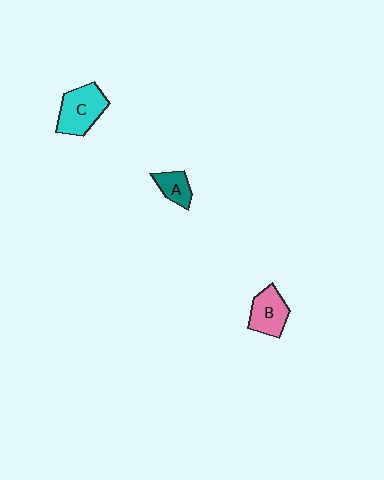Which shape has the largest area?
Shape C (cyan).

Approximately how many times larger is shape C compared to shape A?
Approximately 1.9 times.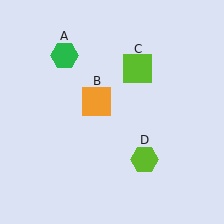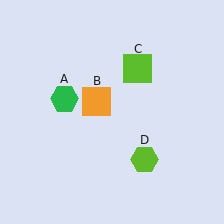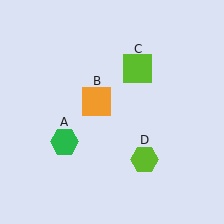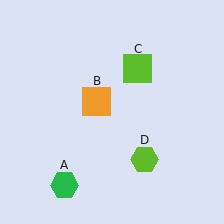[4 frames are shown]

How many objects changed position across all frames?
1 object changed position: green hexagon (object A).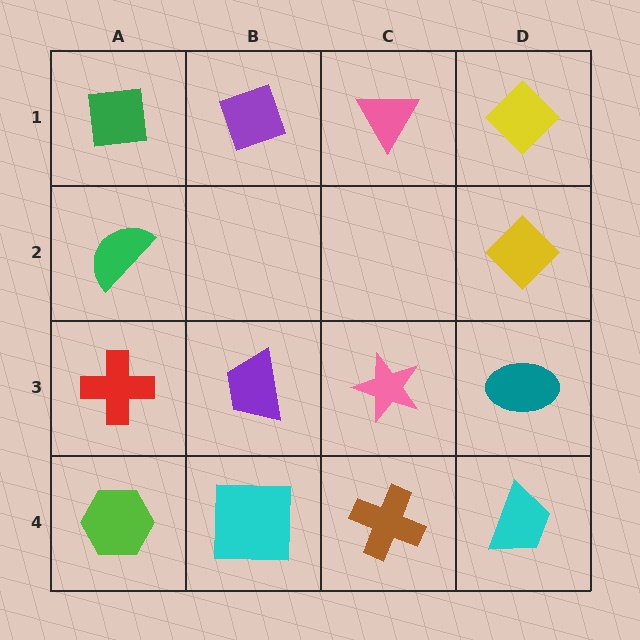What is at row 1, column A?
A green square.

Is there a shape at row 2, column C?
No, that cell is empty.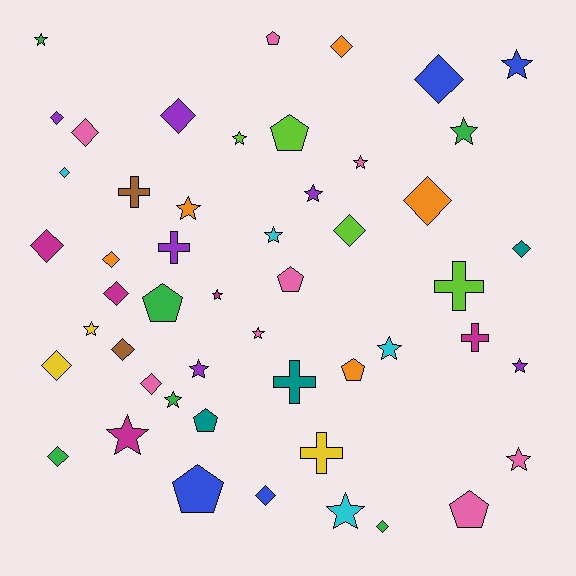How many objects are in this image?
There are 50 objects.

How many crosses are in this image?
There are 6 crosses.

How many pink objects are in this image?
There are 8 pink objects.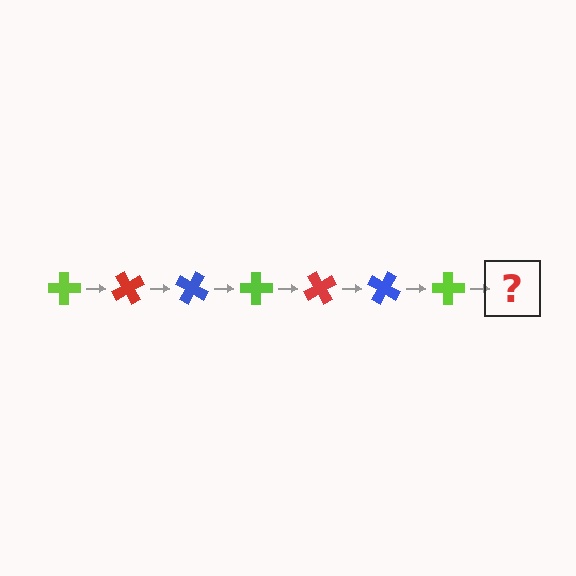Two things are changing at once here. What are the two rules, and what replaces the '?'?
The two rules are that it rotates 60 degrees each step and the color cycles through lime, red, and blue. The '?' should be a red cross, rotated 420 degrees from the start.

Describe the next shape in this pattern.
It should be a red cross, rotated 420 degrees from the start.